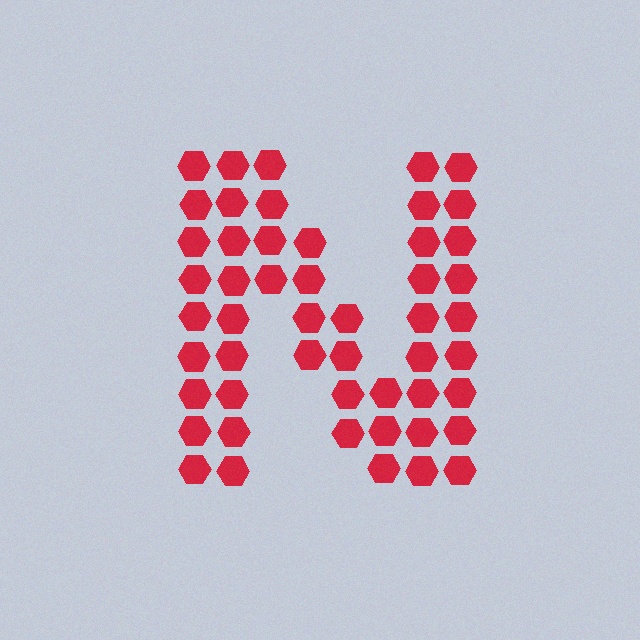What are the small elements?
The small elements are hexagons.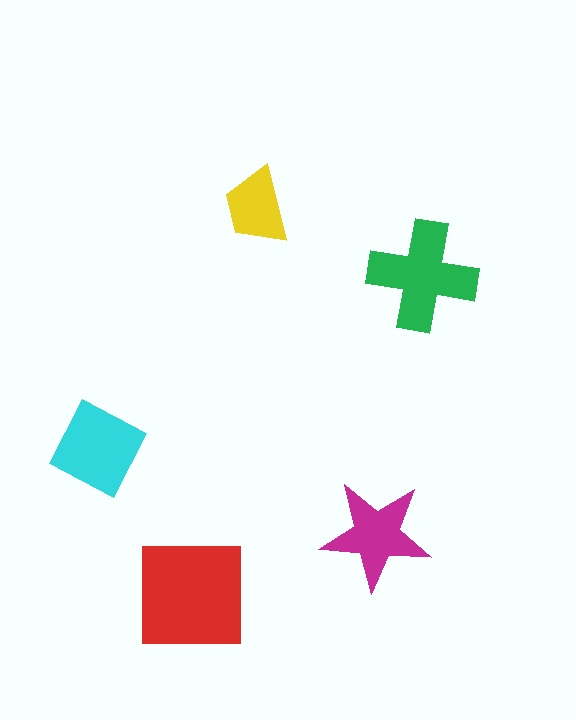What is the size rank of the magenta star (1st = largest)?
4th.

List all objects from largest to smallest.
The red square, the green cross, the cyan diamond, the magenta star, the yellow trapezoid.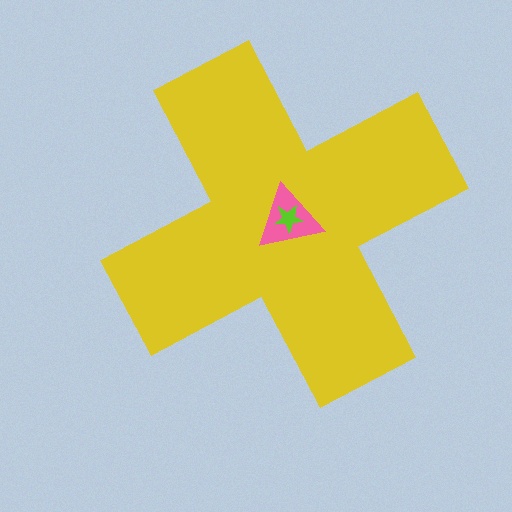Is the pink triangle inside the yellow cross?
Yes.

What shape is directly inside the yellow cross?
The pink triangle.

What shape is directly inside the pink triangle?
The lime star.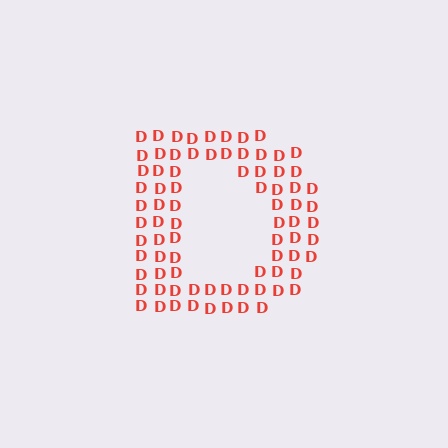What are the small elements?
The small elements are letter D's.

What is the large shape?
The large shape is the letter D.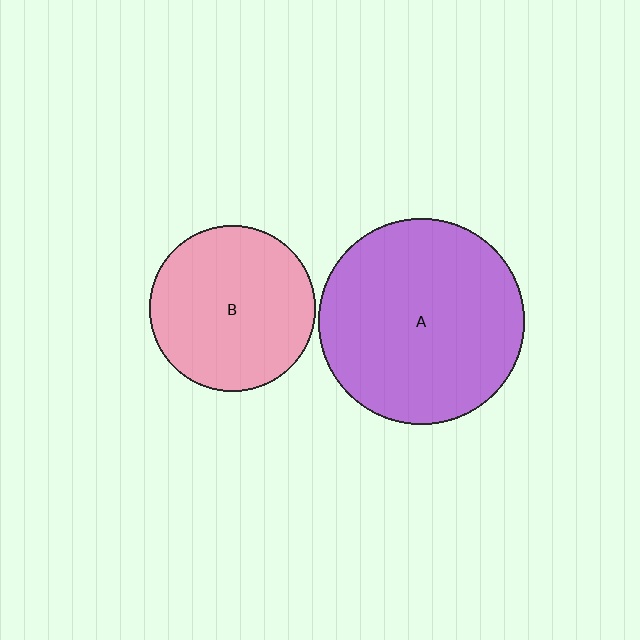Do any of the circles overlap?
No, none of the circles overlap.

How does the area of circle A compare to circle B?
Approximately 1.5 times.